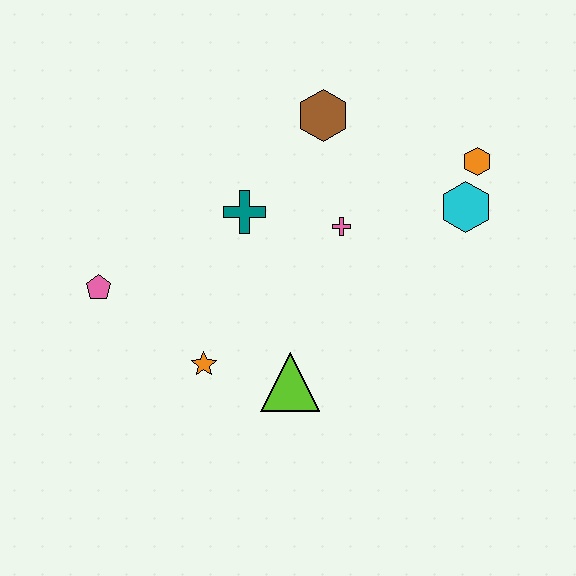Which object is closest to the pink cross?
The teal cross is closest to the pink cross.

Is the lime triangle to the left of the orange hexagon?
Yes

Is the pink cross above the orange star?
Yes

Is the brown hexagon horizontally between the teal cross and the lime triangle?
No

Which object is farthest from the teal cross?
The orange hexagon is farthest from the teal cross.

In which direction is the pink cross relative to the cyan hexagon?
The pink cross is to the left of the cyan hexagon.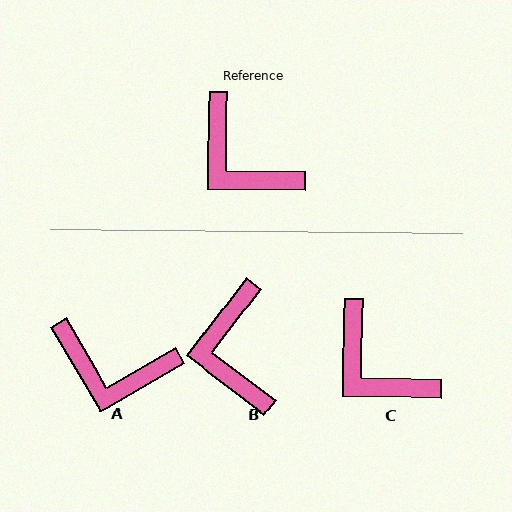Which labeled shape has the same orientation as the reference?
C.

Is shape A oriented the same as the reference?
No, it is off by about 31 degrees.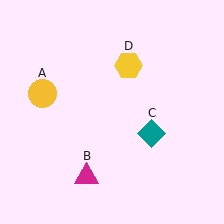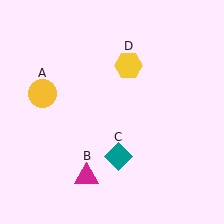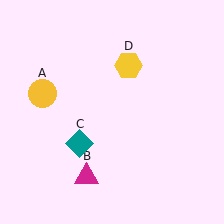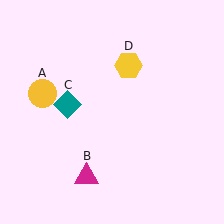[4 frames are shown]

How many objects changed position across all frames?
1 object changed position: teal diamond (object C).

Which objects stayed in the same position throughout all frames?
Yellow circle (object A) and magenta triangle (object B) and yellow hexagon (object D) remained stationary.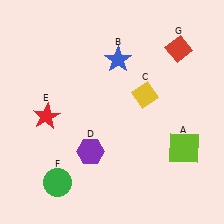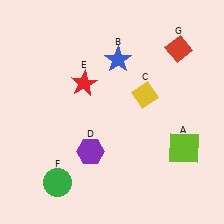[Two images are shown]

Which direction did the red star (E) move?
The red star (E) moved right.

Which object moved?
The red star (E) moved right.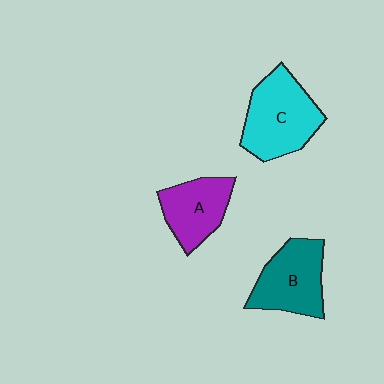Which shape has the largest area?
Shape C (cyan).